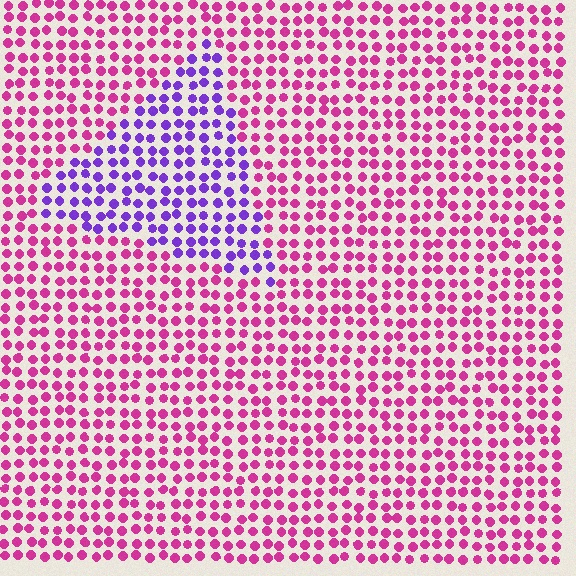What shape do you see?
I see a triangle.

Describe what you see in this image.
The image is filled with small magenta elements in a uniform arrangement. A triangle-shaped region is visible where the elements are tinted to a slightly different hue, forming a subtle color boundary.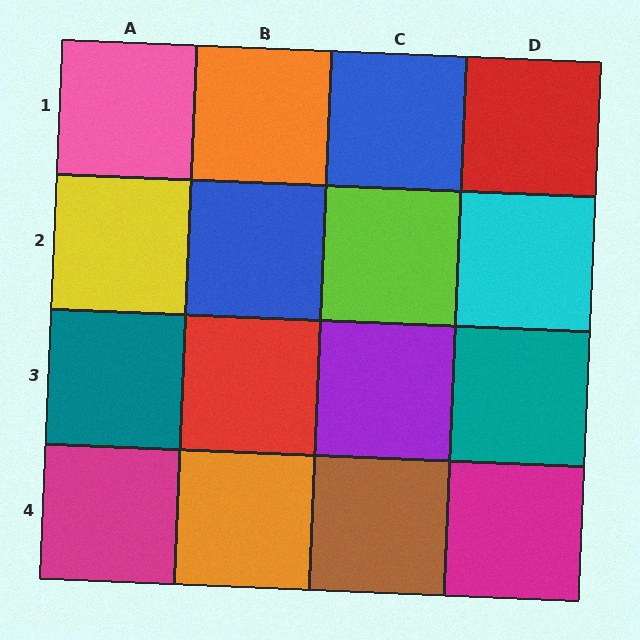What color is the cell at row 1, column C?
Blue.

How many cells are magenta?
2 cells are magenta.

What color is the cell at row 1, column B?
Orange.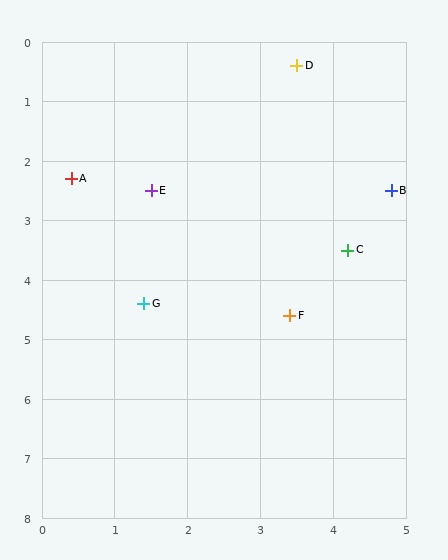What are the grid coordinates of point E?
Point E is at approximately (1.5, 2.5).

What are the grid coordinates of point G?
Point G is at approximately (1.4, 4.4).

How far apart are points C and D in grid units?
Points C and D are about 3.2 grid units apart.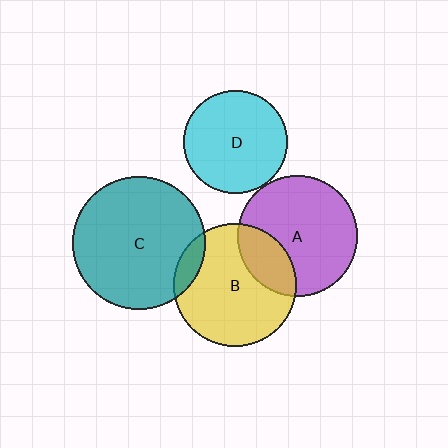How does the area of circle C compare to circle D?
Approximately 1.6 times.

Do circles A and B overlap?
Yes.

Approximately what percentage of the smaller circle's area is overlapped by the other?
Approximately 25%.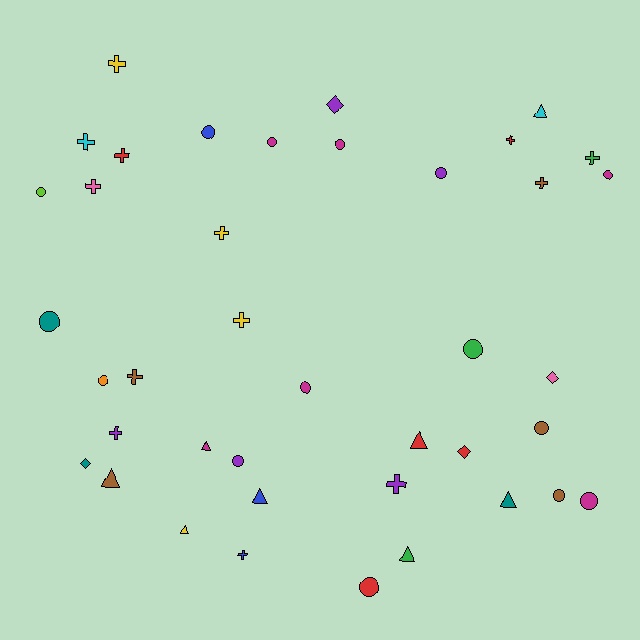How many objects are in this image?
There are 40 objects.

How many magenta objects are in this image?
There are 6 magenta objects.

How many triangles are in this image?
There are 8 triangles.